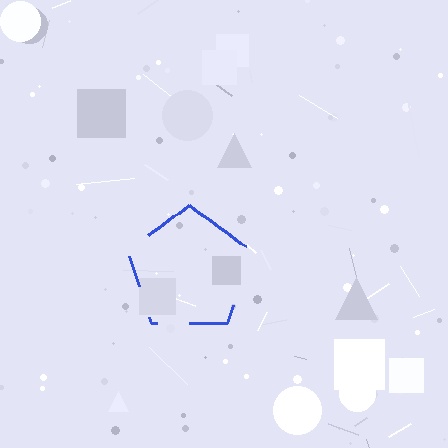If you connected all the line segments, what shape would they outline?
They would outline a pentagon.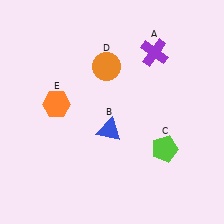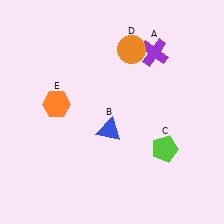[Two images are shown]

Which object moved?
The orange circle (D) moved right.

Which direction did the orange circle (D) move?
The orange circle (D) moved right.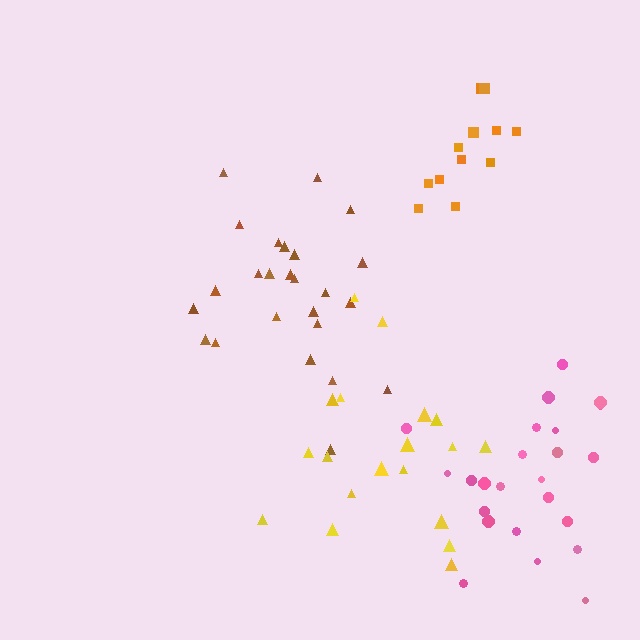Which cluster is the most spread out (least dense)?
Yellow.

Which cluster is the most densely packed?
Orange.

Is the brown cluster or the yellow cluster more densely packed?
Brown.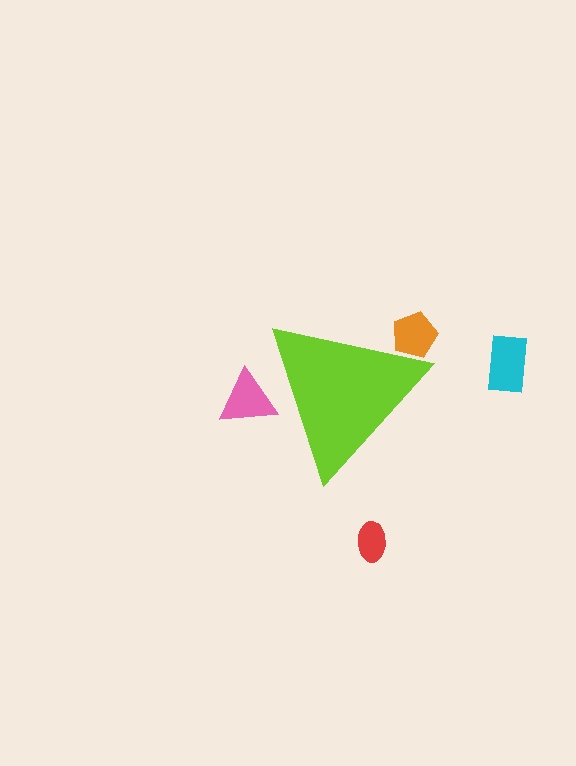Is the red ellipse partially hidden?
No, the red ellipse is fully visible.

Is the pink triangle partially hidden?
Yes, the pink triangle is partially hidden behind the lime triangle.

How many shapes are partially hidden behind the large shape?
2 shapes are partially hidden.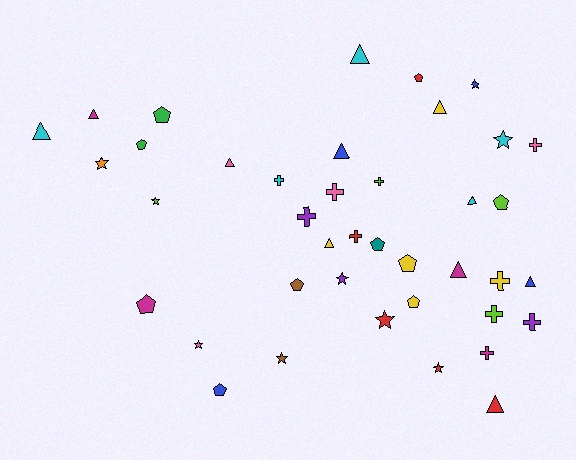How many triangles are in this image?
There are 11 triangles.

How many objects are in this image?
There are 40 objects.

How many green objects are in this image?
There are 2 green objects.